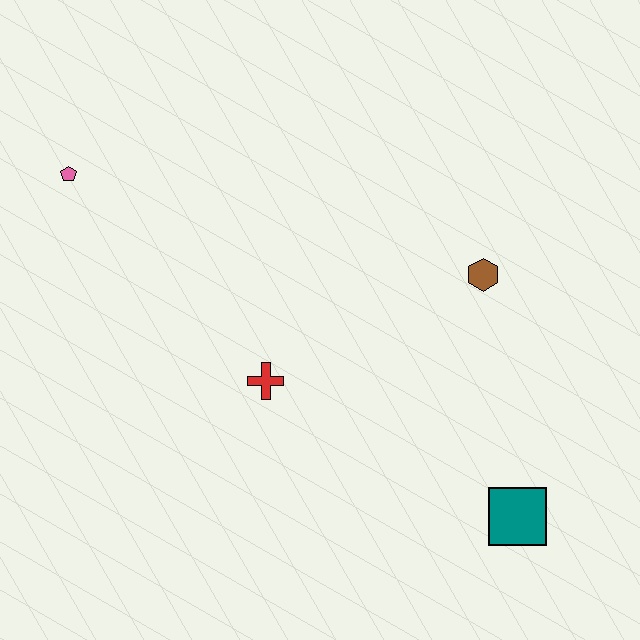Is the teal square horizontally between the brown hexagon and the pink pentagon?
No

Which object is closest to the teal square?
The brown hexagon is closest to the teal square.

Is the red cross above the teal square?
Yes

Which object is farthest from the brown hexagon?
The pink pentagon is farthest from the brown hexagon.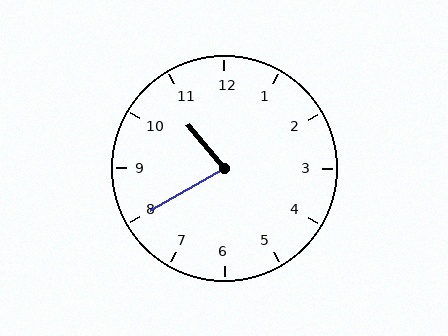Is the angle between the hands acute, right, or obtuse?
It is acute.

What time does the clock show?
10:40.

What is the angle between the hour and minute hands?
Approximately 80 degrees.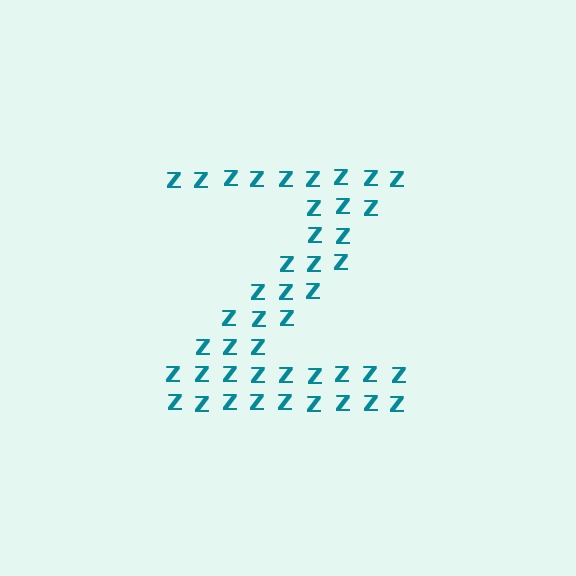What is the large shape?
The large shape is the letter Z.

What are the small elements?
The small elements are letter Z's.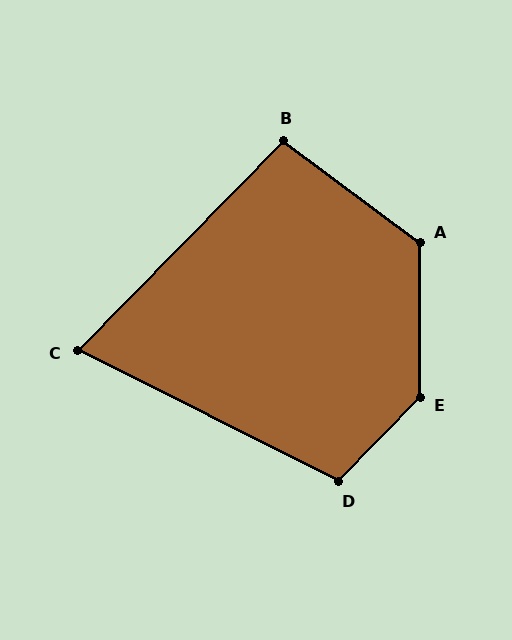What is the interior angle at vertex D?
Approximately 107 degrees (obtuse).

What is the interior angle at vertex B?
Approximately 98 degrees (obtuse).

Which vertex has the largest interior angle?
E, at approximately 136 degrees.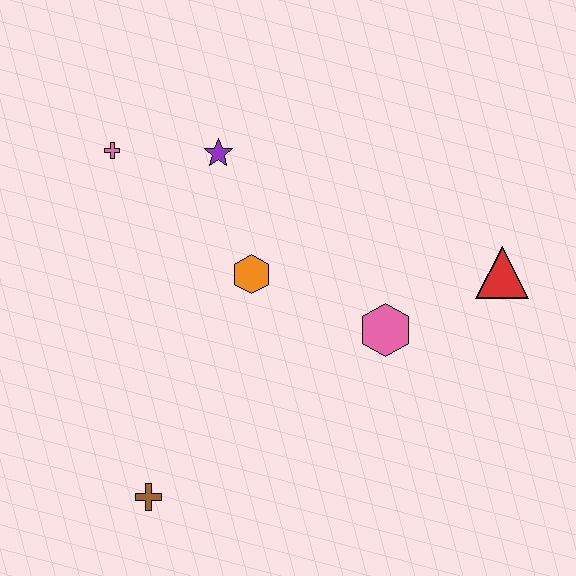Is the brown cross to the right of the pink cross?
Yes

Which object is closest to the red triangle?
The pink hexagon is closest to the red triangle.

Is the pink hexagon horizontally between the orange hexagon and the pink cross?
No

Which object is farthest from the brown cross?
The red triangle is farthest from the brown cross.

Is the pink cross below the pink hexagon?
No